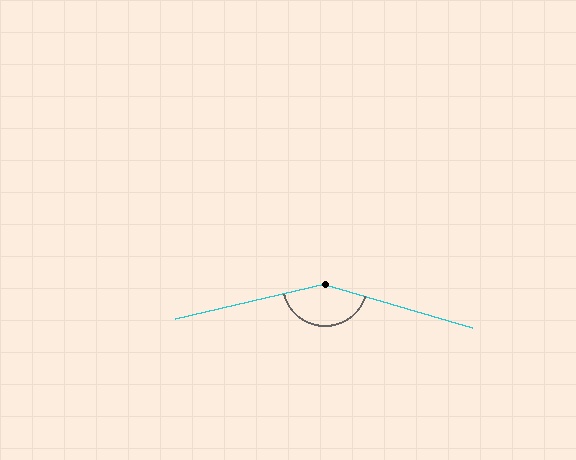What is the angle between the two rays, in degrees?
Approximately 151 degrees.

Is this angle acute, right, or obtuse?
It is obtuse.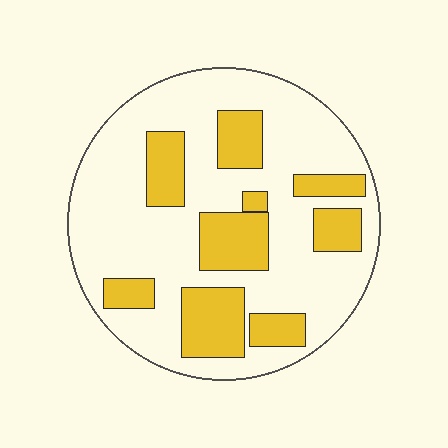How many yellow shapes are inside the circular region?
9.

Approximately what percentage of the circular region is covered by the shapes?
Approximately 30%.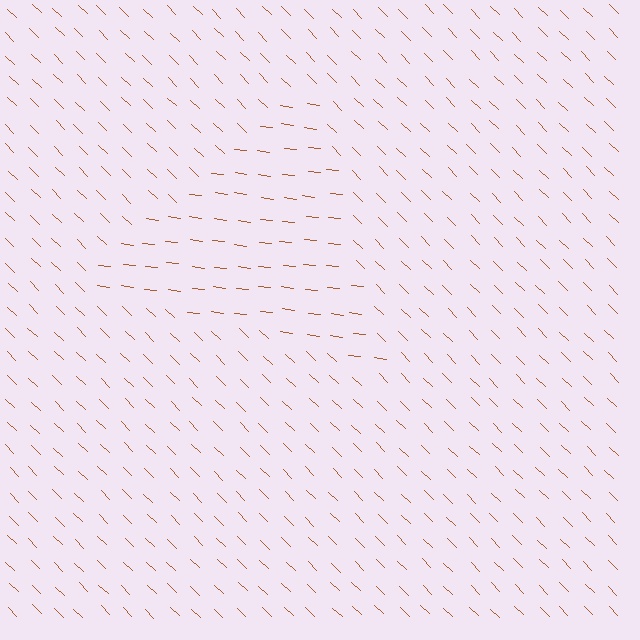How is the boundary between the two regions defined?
The boundary is defined purely by a change in line orientation (approximately 37 degrees difference). All lines are the same color and thickness.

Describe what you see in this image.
The image is filled with small brown line segments. A triangle region in the image has lines oriented differently from the surrounding lines, creating a visible texture boundary.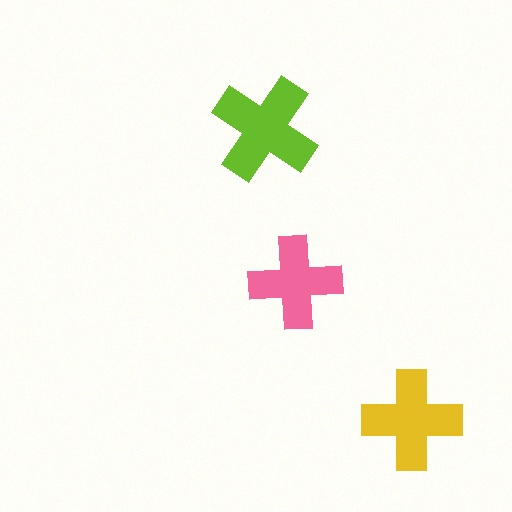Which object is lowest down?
The yellow cross is bottommost.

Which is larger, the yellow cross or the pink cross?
The yellow one.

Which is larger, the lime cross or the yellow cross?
The lime one.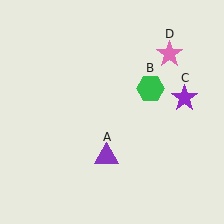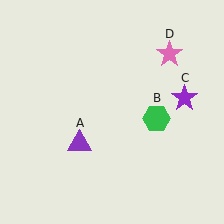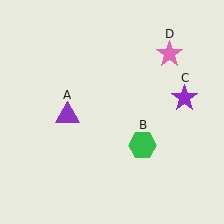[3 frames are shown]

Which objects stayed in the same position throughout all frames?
Purple star (object C) and pink star (object D) remained stationary.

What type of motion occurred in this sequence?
The purple triangle (object A), green hexagon (object B) rotated clockwise around the center of the scene.